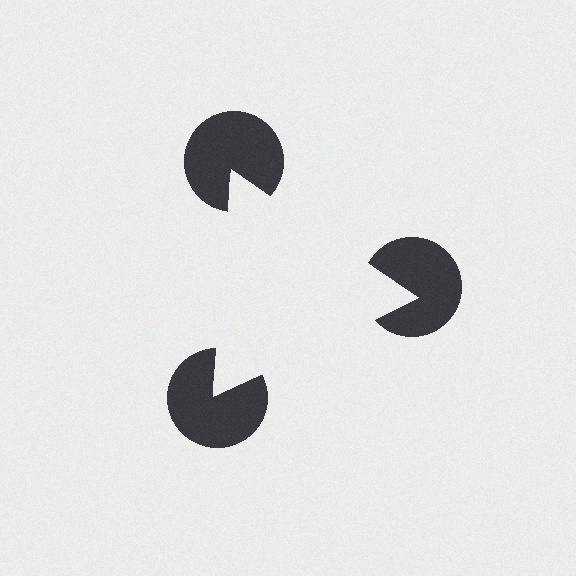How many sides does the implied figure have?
3 sides.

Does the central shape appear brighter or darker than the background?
It typically appears slightly brighter than the background, even though no actual brightness change is drawn.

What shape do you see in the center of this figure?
An illusory triangle — its edges are inferred from the aligned wedge cuts in the pac-man discs, not physically drawn.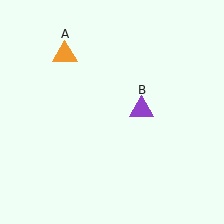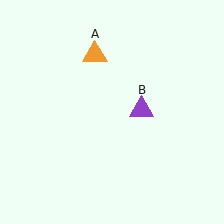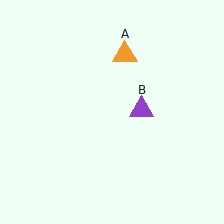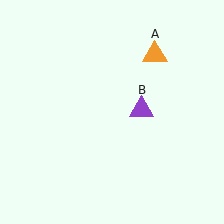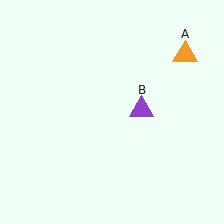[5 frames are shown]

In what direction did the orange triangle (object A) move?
The orange triangle (object A) moved right.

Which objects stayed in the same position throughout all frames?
Purple triangle (object B) remained stationary.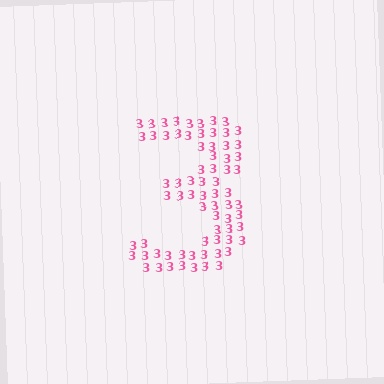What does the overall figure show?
The overall figure shows the digit 3.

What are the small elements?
The small elements are digit 3's.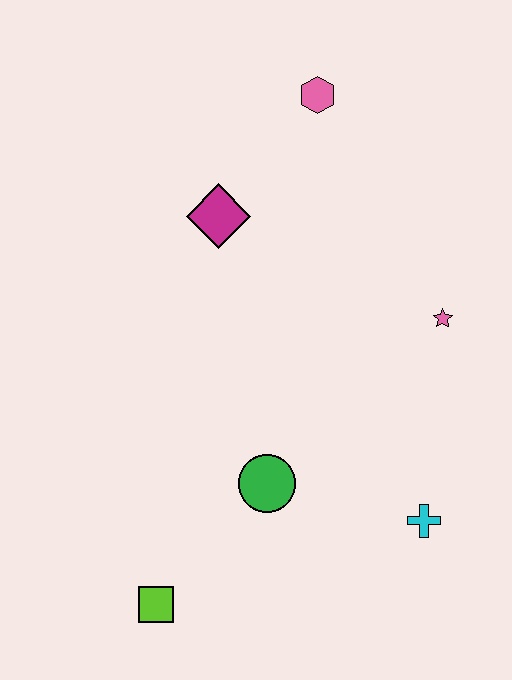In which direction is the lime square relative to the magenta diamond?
The lime square is below the magenta diamond.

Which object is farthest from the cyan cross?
The pink hexagon is farthest from the cyan cross.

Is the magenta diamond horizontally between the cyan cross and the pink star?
No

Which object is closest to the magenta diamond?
The pink hexagon is closest to the magenta diamond.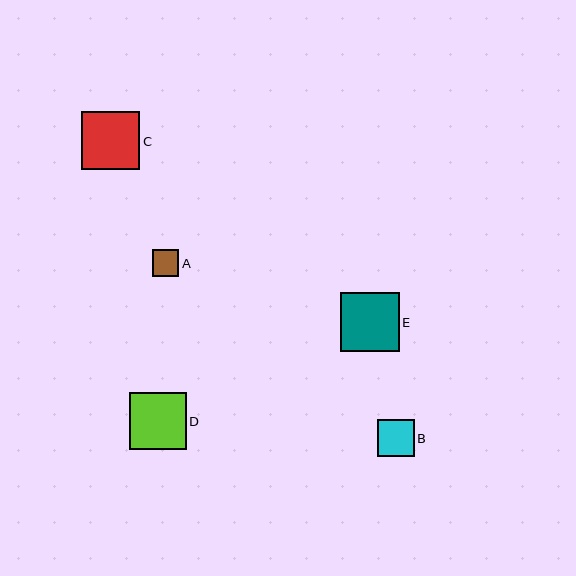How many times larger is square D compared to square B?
Square D is approximately 1.5 times the size of square B.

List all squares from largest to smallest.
From largest to smallest: E, C, D, B, A.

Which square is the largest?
Square E is the largest with a size of approximately 59 pixels.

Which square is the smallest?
Square A is the smallest with a size of approximately 26 pixels.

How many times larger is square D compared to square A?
Square D is approximately 2.2 times the size of square A.